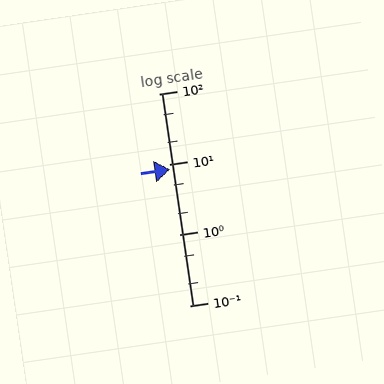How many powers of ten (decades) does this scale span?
The scale spans 3 decades, from 0.1 to 100.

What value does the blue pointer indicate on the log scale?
The pointer indicates approximately 8.5.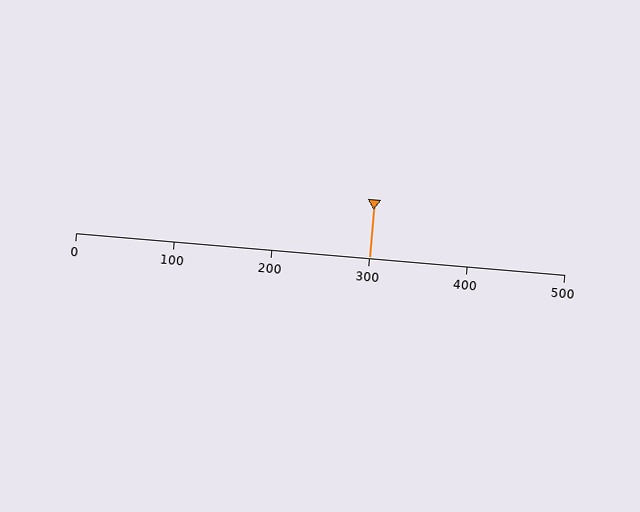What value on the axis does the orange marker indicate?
The marker indicates approximately 300.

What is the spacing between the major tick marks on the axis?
The major ticks are spaced 100 apart.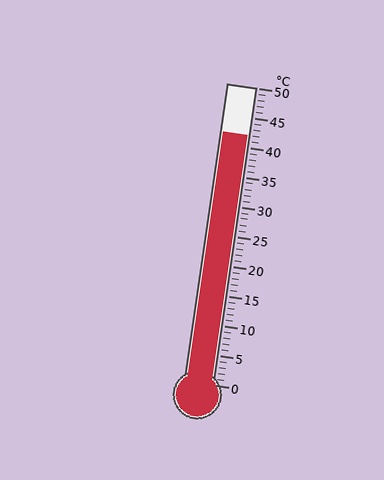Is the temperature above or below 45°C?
The temperature is below 45°C.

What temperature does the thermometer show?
The thermometer shows approximately 42°C.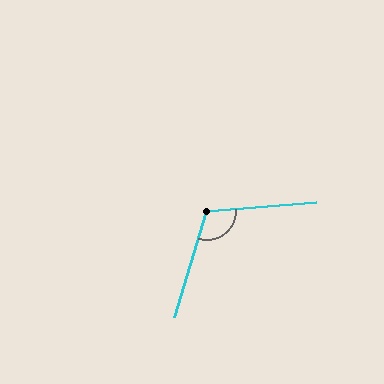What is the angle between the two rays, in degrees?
Approximately 111 degrees.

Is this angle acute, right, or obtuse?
It is obtuse.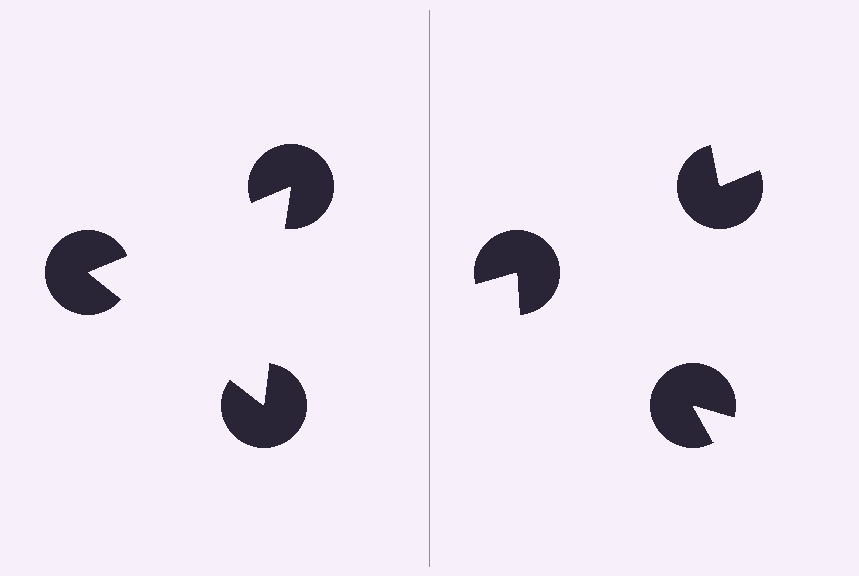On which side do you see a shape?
An illusory triangle appears on the left side. On the right side the wedge cuts are rotated, so no coherent shape forms.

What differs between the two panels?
The pac-man discs are positioned identically on both sides; only the wedge orientations differ. On the left they align to a triangle; on the right they are misaligned.